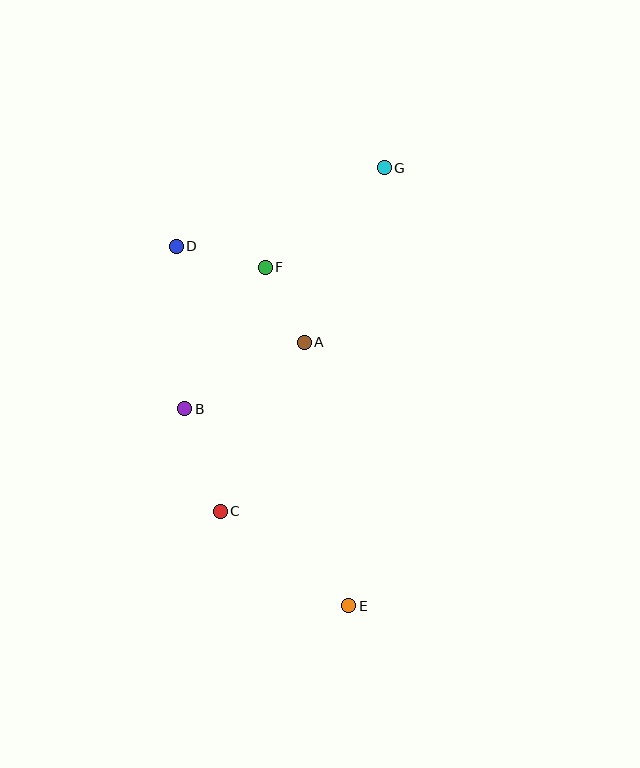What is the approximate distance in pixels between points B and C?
The distance between B and C is approximately 109 pixels.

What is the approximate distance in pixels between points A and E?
The distance between A and E is approximately 267 pixels.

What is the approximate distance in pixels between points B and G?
The distance between B and G is approximately 313 pixels.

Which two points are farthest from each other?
Points E and G are farthest from each other.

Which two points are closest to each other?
Points A and F are closest to each other.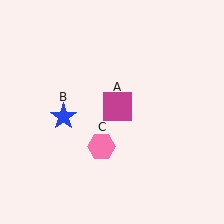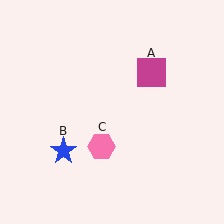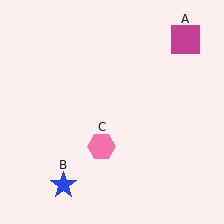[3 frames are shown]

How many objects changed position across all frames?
2 objects changed position: magenta square (object A), blue star (object B).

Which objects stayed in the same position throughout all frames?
Pink hexagon (object C) remained stationary.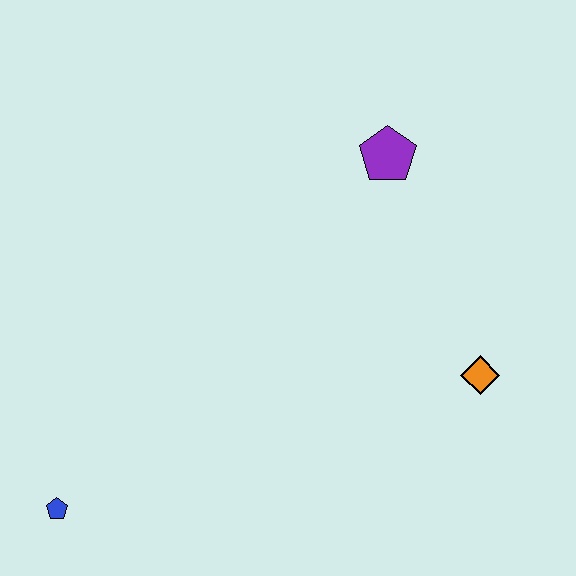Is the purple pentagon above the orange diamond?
Yes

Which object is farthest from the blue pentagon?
The purple pentagon is farthest from the blue pentagon.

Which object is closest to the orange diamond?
The purple pentagon is closest to the orange diamond.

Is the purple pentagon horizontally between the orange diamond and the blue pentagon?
Yes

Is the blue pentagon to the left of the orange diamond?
Yes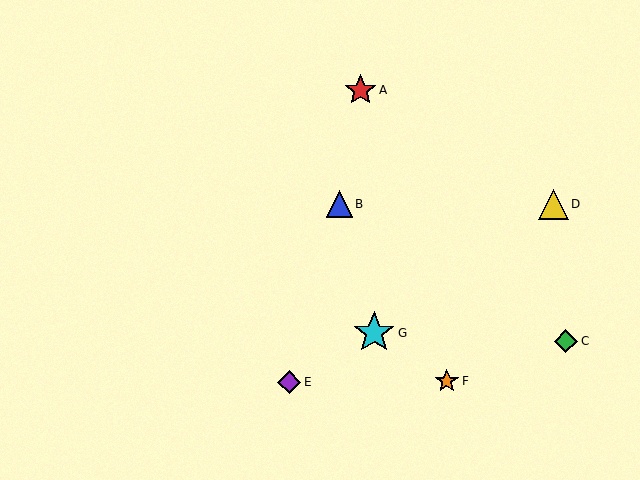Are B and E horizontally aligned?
No, B is at y≈204 and E is at y≈382.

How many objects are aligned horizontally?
2 objects (B, D) are aligned horizontally.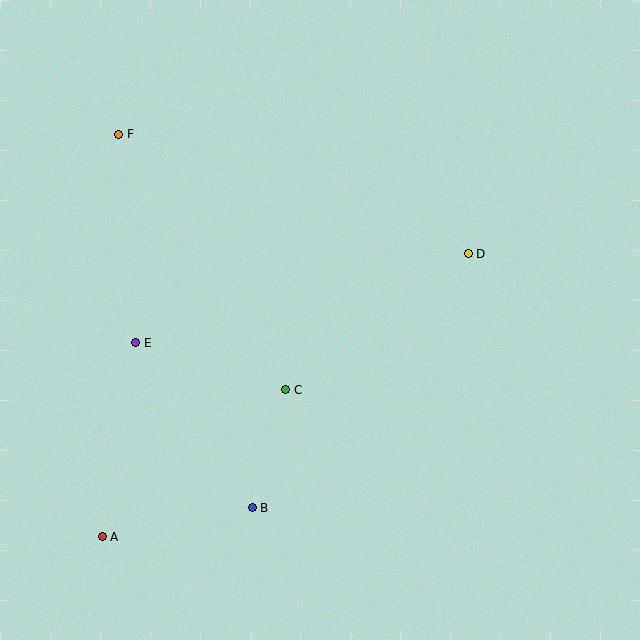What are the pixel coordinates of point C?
Point C is at (286, 390).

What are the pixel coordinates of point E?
Point E is at (136, 343).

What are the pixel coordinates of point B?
Point B is at (252, 508).